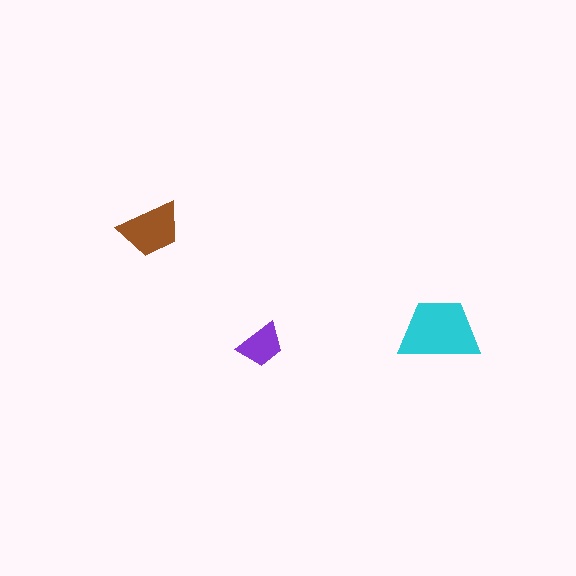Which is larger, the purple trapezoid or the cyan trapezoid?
The cyan one.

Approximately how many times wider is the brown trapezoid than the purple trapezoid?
About 1.5 times wider.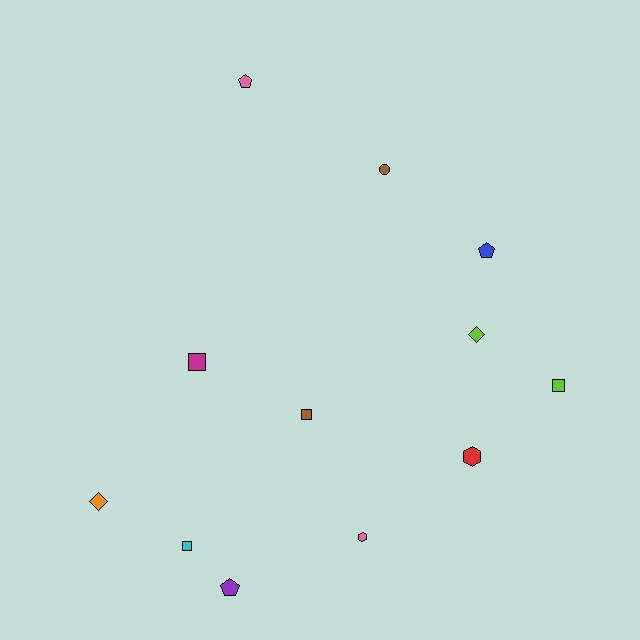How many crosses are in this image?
There are no crosses.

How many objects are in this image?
There are 12 objects.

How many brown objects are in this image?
There are 2 brown objects.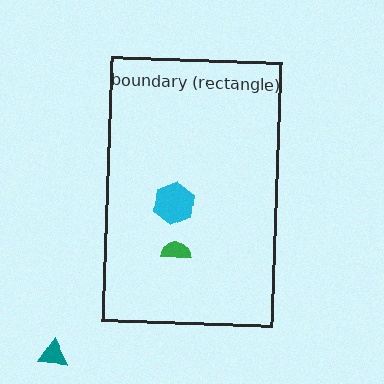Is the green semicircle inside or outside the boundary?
Inside.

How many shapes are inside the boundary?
2 inside, 1 outside.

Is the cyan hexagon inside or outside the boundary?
Inside.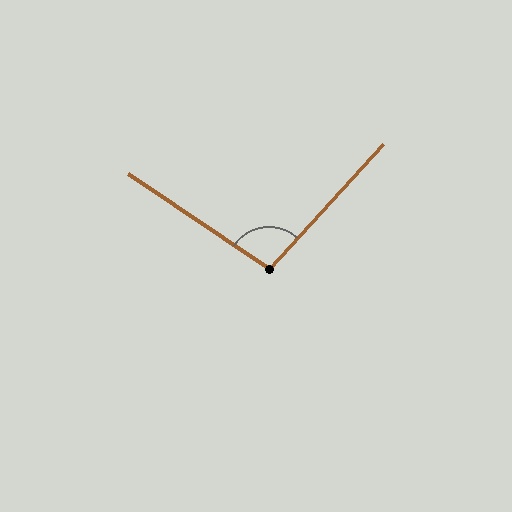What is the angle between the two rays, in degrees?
Approximately 99 degrees.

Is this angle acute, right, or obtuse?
It is obtuse.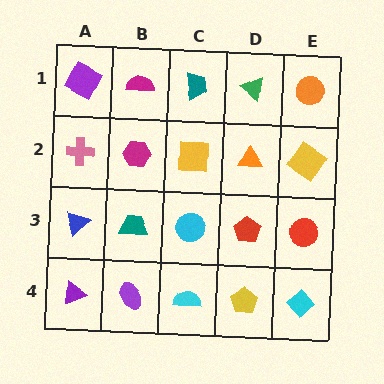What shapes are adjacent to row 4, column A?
A blue triangle (row 3, column A), a purple ellipse (row 4, column B).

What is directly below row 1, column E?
A yellow diamond.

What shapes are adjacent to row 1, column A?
A pink cross (row 2, column A), a magenta semicircle (row 1, column B).